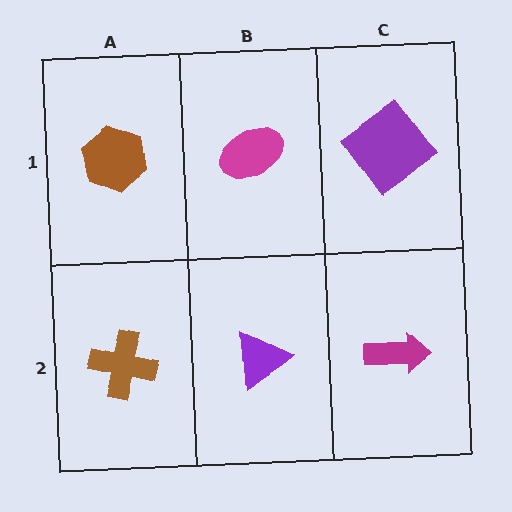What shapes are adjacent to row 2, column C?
A purple diamond (row 1, column C), a purple triangle (row 2, column B).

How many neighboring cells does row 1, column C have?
2.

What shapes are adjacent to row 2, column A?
A brown hexagon (row 1, column A), a purple triangle (row 2, column B).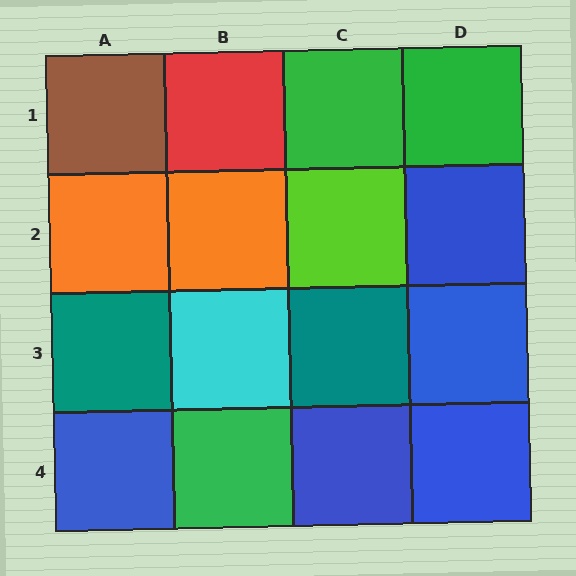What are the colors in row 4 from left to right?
Blue, green, blue, blue.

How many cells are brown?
1 cell is brown.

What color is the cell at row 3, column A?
Teal.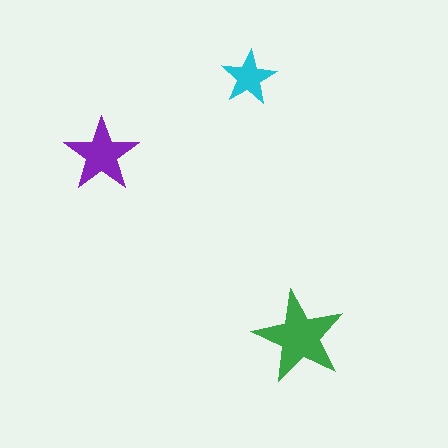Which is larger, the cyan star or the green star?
The green one.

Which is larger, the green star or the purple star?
The green one.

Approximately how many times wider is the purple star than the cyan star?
About 1.5 times wider.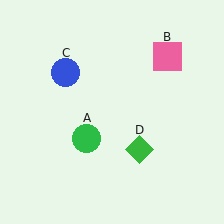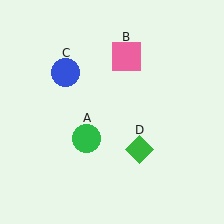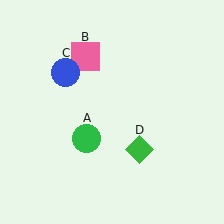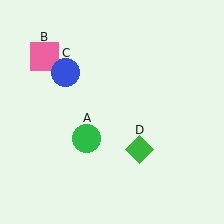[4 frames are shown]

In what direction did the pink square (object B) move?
The pink square (object B) moved left.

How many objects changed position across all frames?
1 object changed position: pink square (object B).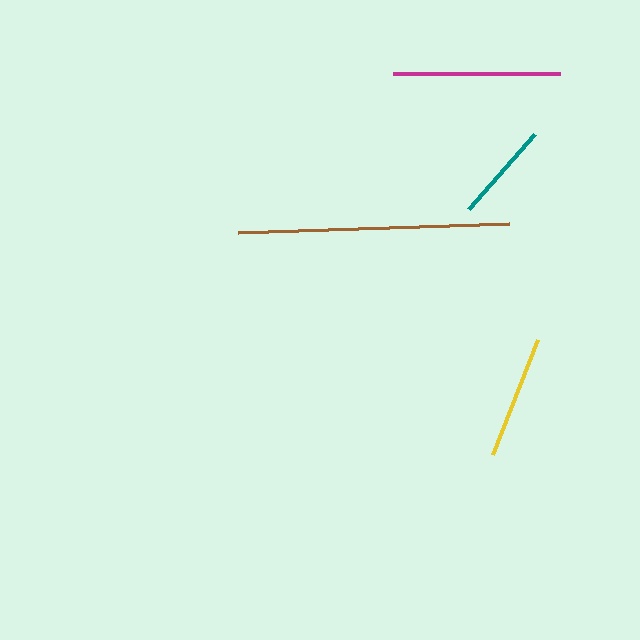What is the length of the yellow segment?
The yellow segment is approximately 124 pixels long.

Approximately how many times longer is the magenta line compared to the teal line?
The magenta line is approximately 1.7 times the length of the teal line.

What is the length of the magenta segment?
The magenta segment is approximately 167 pixels long.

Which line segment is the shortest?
The teal line is the shortest at approximately 100 pixels.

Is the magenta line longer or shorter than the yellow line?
The magenta line is longer than the yellow line.